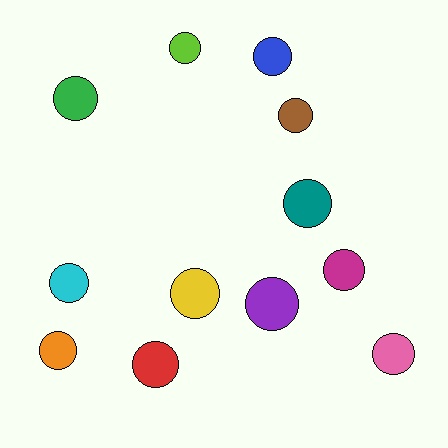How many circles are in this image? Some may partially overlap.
There are 12 circles.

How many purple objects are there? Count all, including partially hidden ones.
There is 1 purple object.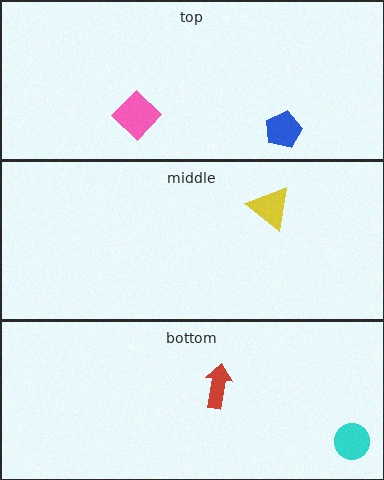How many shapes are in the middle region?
1.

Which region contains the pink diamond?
The top region.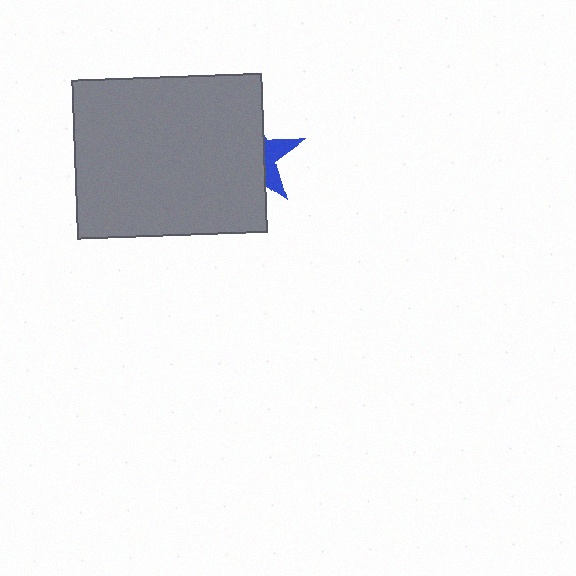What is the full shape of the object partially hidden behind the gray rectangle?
The partially hidden object is a blue star.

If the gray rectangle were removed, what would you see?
You would see the complete blue star.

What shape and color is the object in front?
The object in front is a gray rectangle.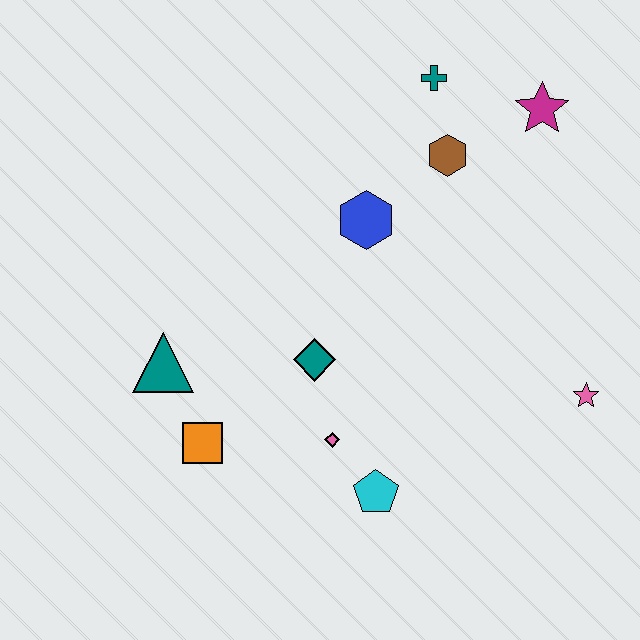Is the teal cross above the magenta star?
Yes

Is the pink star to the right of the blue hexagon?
Yes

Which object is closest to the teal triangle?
The orange square is closest to the teal triangle.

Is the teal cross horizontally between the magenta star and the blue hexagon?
Yes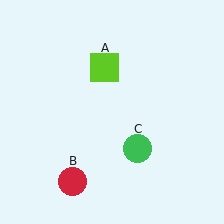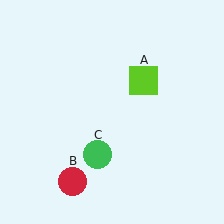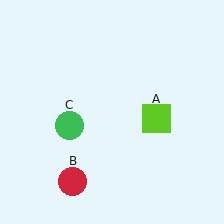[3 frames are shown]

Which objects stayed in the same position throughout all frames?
Red circle (object B) remained stationary.